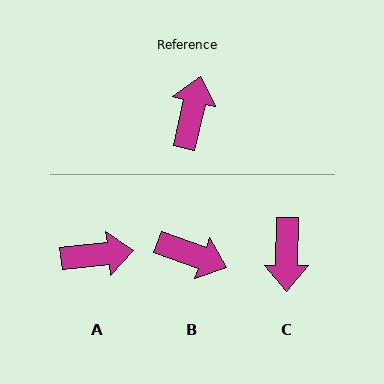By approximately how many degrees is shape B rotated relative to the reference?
Approximately 98 degrees clockwise.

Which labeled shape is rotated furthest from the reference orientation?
C, about 168 degrees away.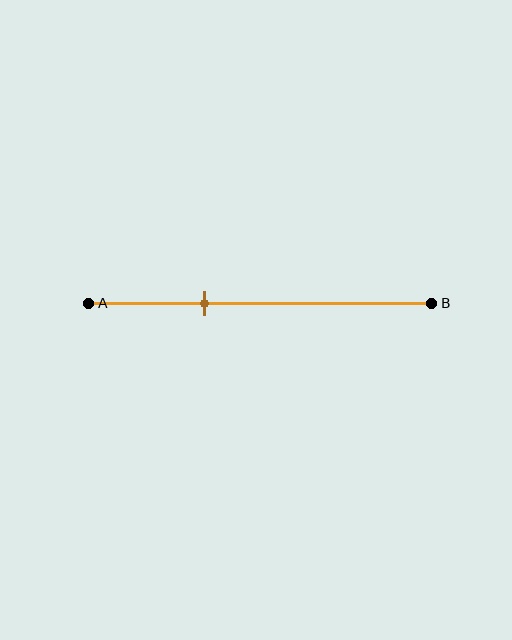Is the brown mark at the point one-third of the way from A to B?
Yes, the mark is approximately at the one-third point.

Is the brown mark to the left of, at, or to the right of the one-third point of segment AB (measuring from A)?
The brown mark is approximately at the one-third point of segment AB.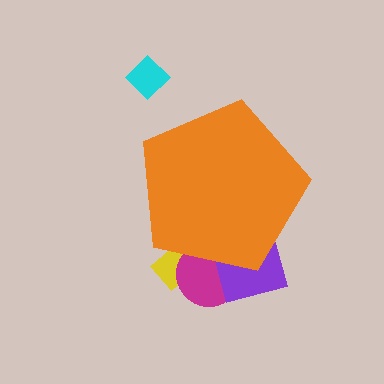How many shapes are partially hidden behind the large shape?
3 shapes are partially hidden.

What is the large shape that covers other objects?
An orange pentagon.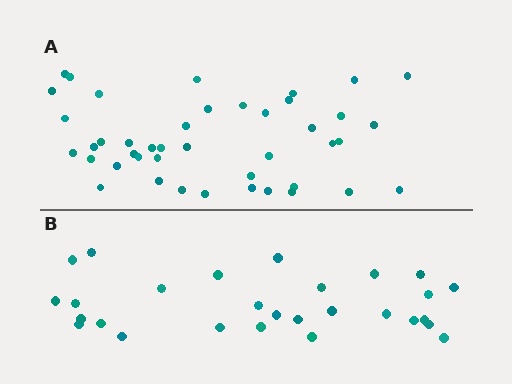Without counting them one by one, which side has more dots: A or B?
Region A (the top region) has more dots.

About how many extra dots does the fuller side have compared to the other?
Region A has approximately 15 more dots than region B.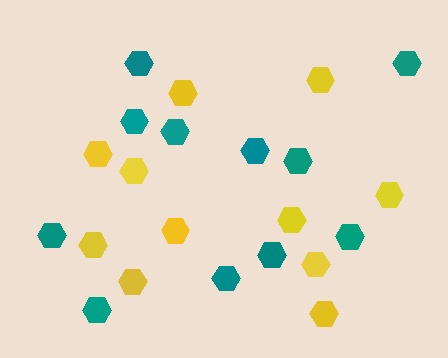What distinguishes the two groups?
There are 2 groups: one group of yellow hexagons (11) and one group of teal hexagons (11).